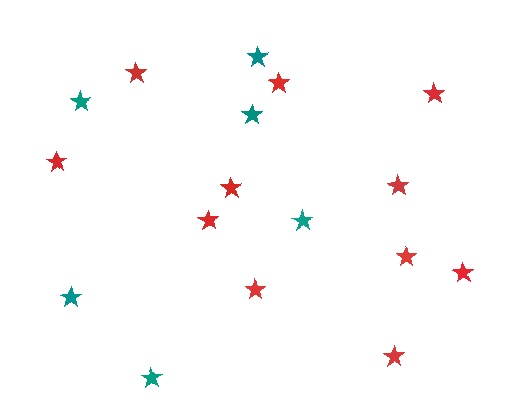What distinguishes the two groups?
There are 2 groups: one group of teal stars (6) and one group of red stars (11).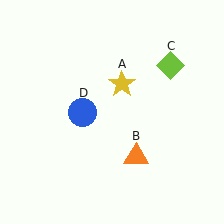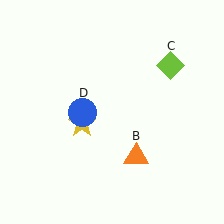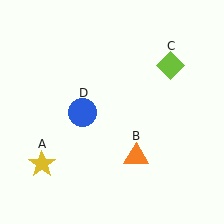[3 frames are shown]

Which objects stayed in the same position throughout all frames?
Orange triangle (object B) and lime diamond (object C) and blue circle (object D) remained stationary.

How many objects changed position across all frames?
1 object changed position: yellow star (object A).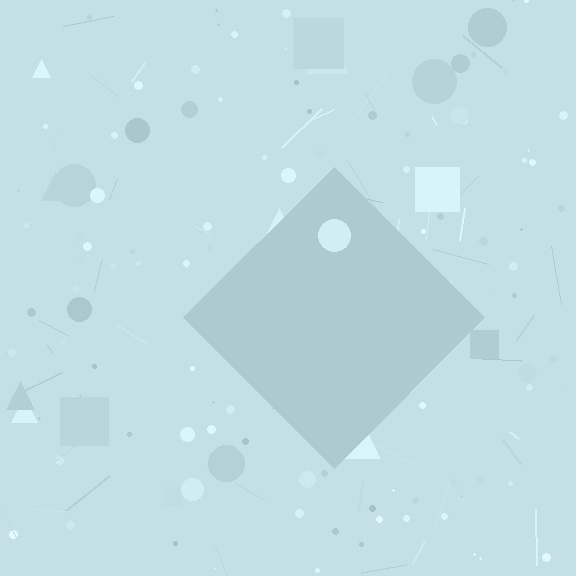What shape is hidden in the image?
A diamond is hidden in the image.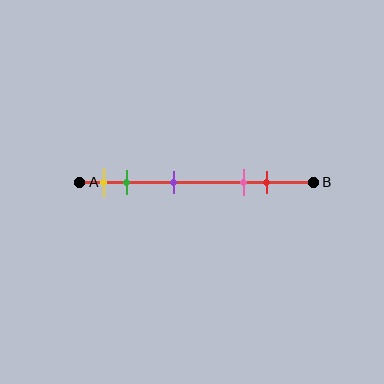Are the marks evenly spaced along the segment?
No, the marks are not evenly spaced.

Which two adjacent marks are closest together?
The yellow and green marks are the closest adjacent pair.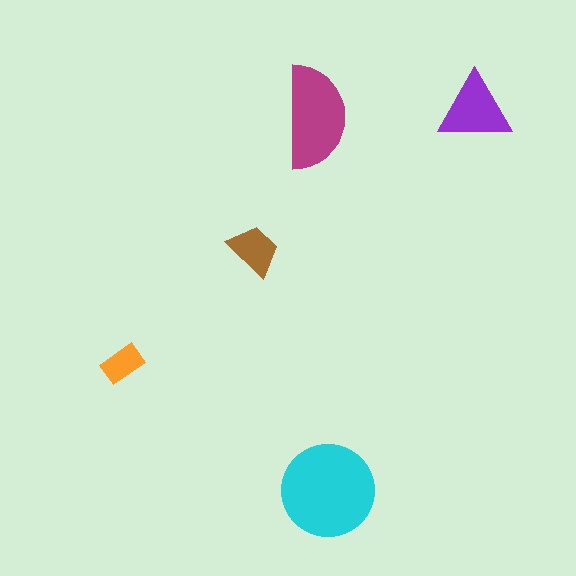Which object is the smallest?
The orange rectangle.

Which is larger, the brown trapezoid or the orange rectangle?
The brown trapezoid.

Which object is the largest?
The cyan circle.